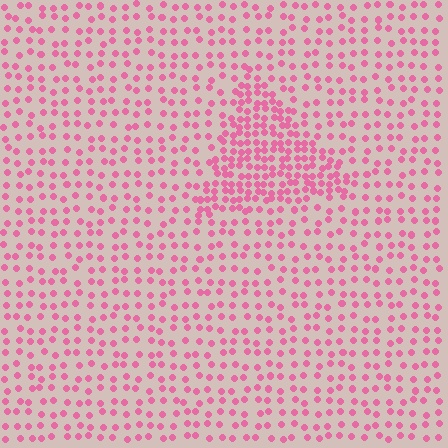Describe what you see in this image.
The image contains small pink elements arranged at two different densities. A triangle-shaped region is visible where the elements are more densely packed than the surrounding area.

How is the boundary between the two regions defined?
The boundary is defined by a change in element density (approximately 2.2x ratio). All elements are the same color, size, and shape.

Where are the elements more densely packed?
The elements are more densely packed inside the triangle boundary.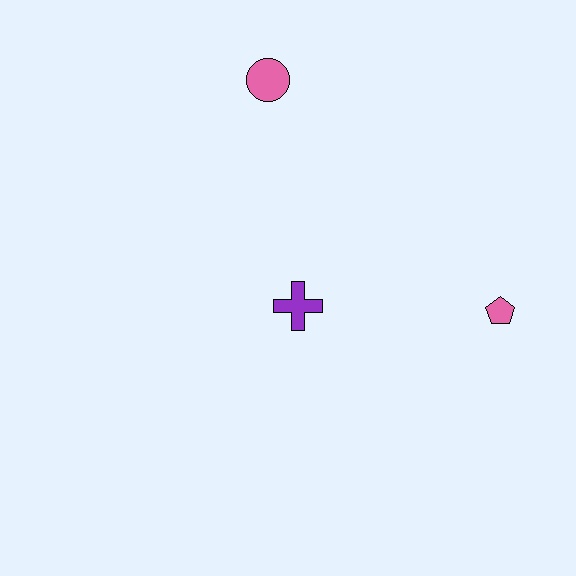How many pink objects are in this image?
There are 2 pink objects.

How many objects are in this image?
There are 3 objects.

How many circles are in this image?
There is 1 circle.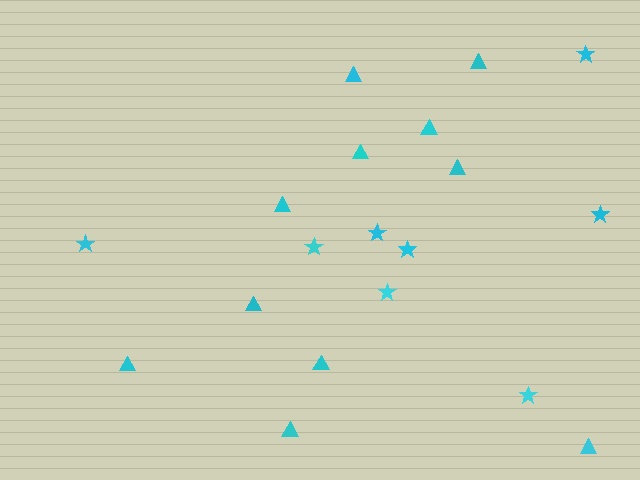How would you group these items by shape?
There are 2 groups: one group of triangles (11) and one group of stars (8).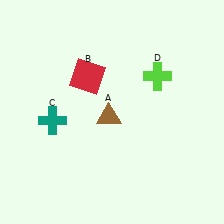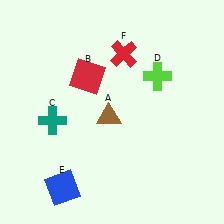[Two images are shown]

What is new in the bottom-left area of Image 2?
A blue square (E) was added in the bottom-left area of Image 2.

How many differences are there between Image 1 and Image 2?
There are 2 differences between the two images.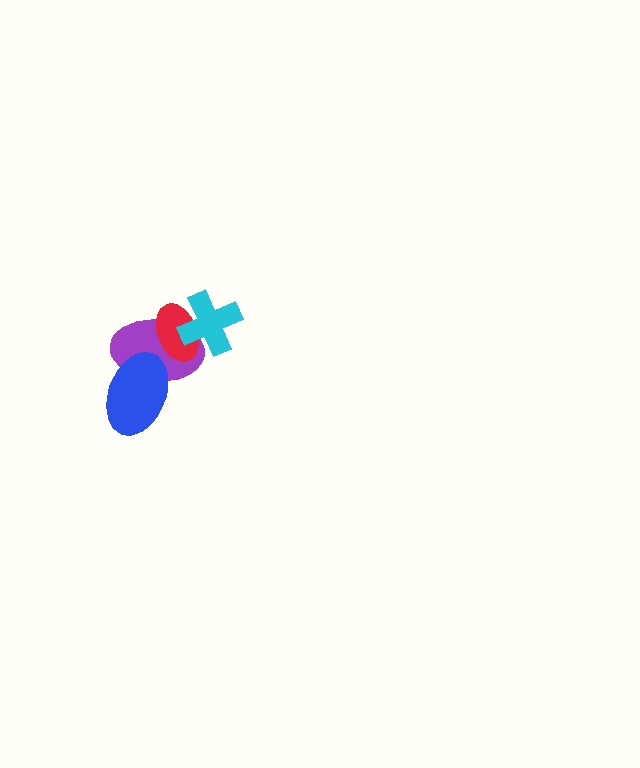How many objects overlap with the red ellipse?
2 objects overlap with the red ellipse.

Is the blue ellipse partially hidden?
No, no other shape covers it.